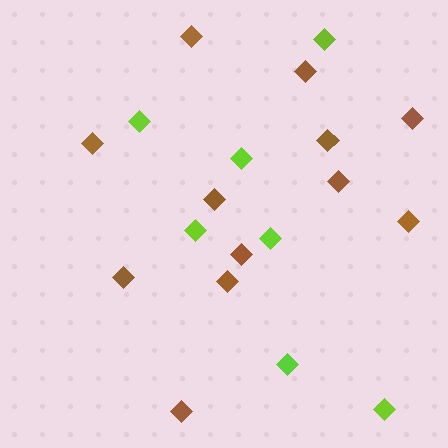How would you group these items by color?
There are 2 groups: one group of brown diamonds (12) and one group of lime diamonds (7).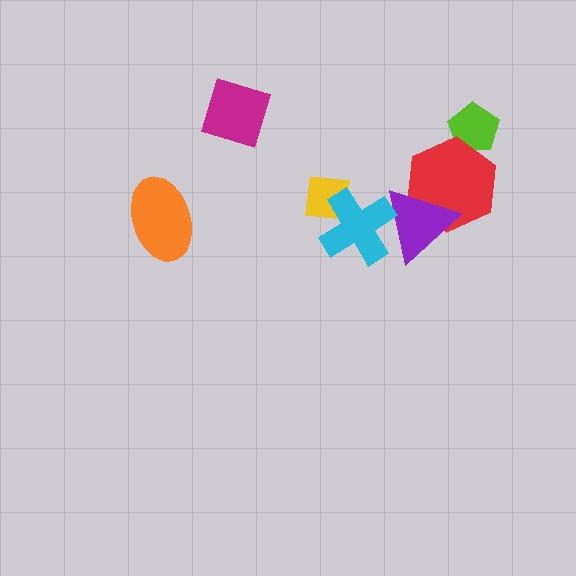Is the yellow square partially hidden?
Yes, it is partially covered by another shape.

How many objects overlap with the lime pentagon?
1 object overlaps with the lime pentagon.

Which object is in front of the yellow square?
The cyan cross is in front of the yellow square.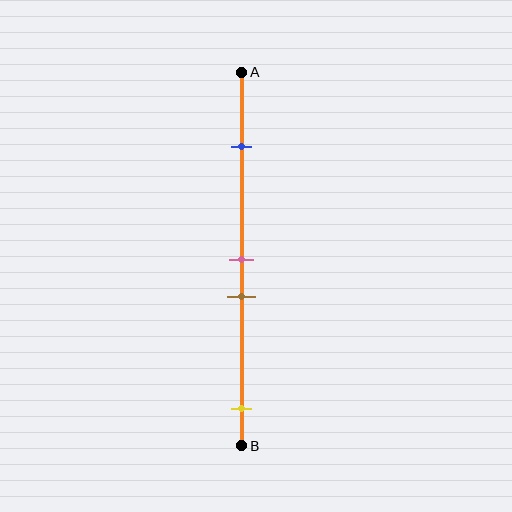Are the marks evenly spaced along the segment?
No, the marks are not evenly spaced.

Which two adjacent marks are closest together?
The pink and brown marks are the closest adjacent pair.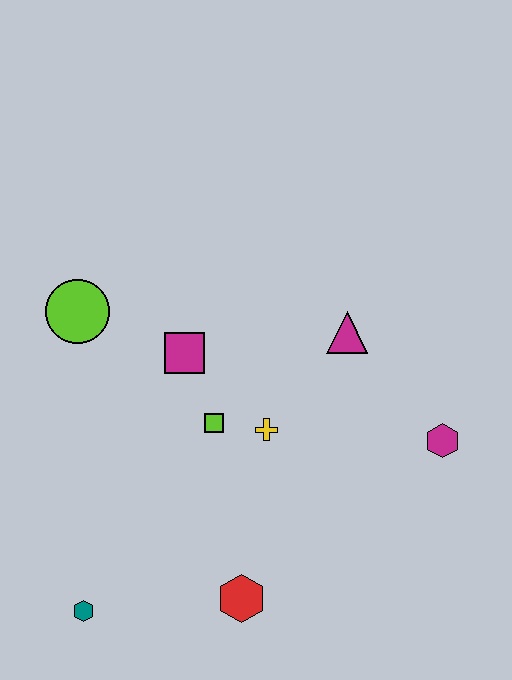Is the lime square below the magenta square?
Yes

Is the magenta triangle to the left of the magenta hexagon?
Yes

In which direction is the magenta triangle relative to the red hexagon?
The magenta triangle is above the red hexagon.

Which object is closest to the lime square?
The yellow cross is closest to the lime square.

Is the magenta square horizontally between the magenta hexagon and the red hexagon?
No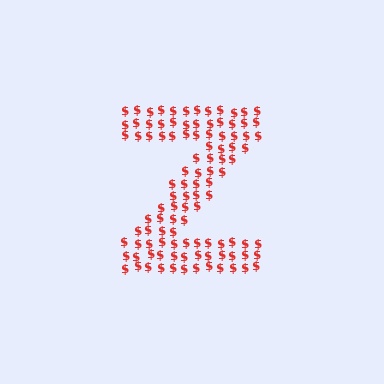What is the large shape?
The large shape is the letter Z.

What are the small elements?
The small elements are dollar signs.